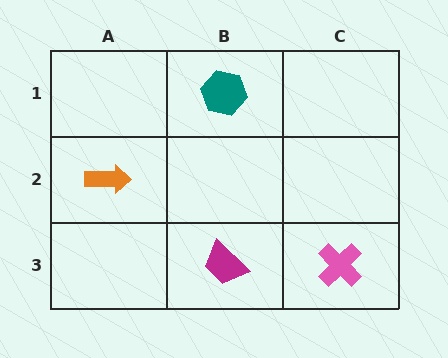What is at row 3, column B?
A magenta trapezoid.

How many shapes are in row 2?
1 shape.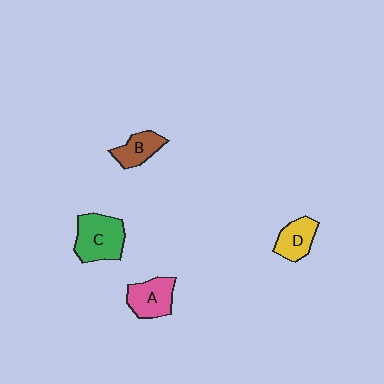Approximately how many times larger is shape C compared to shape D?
Approximately 1.6 times.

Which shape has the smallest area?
Shape B (brown).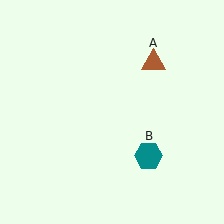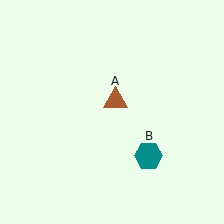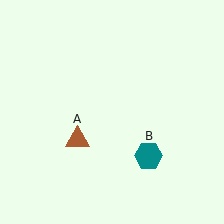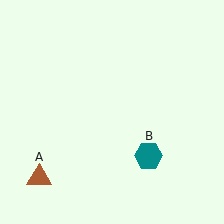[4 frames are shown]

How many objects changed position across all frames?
1 object changed position: brown triangle (object A).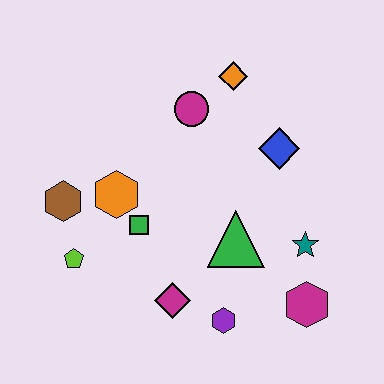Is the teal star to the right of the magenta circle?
Yes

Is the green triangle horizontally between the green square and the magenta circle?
No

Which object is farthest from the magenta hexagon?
The brown hexagon is farthest from the magenta hexagon.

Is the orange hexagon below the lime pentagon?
No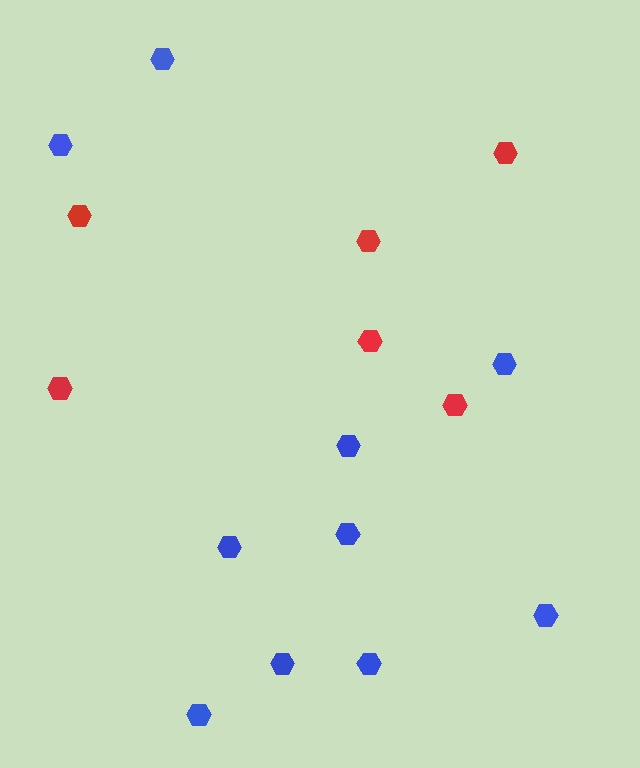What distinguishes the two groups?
There are 2 groups: one group of blue hexagons (10) and one group of red hexagons (6).